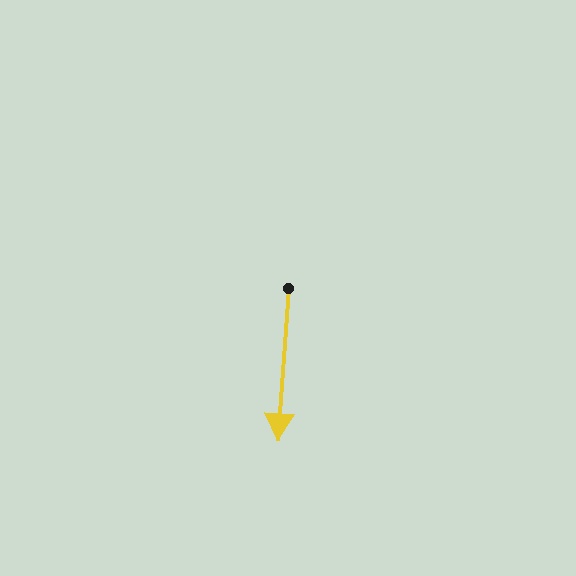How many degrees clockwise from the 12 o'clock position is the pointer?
Approximately 184 degrees.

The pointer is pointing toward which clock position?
Roughly 6 o'clock.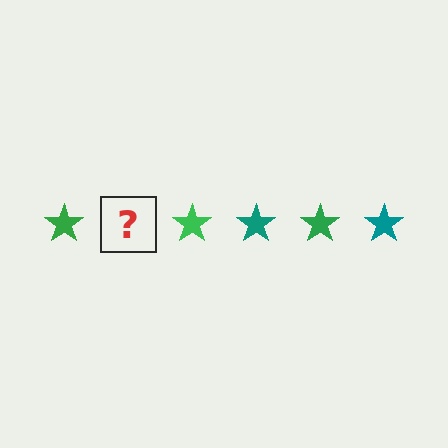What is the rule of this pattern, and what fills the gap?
The rule is that the pattern cycles through green, teal stars. The gap should be filled with a teal star.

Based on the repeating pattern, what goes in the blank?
The blank should be a teal star.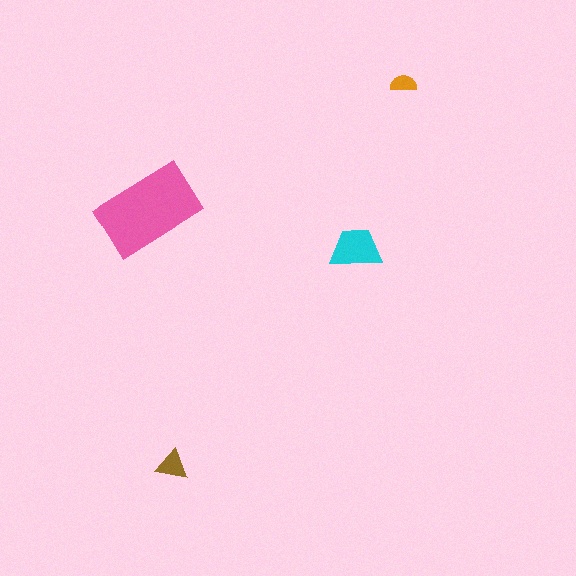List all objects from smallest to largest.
The orange semicircle, the brown triangle, the cyan trapezoid, the pink rectangle.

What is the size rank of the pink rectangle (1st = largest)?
1st.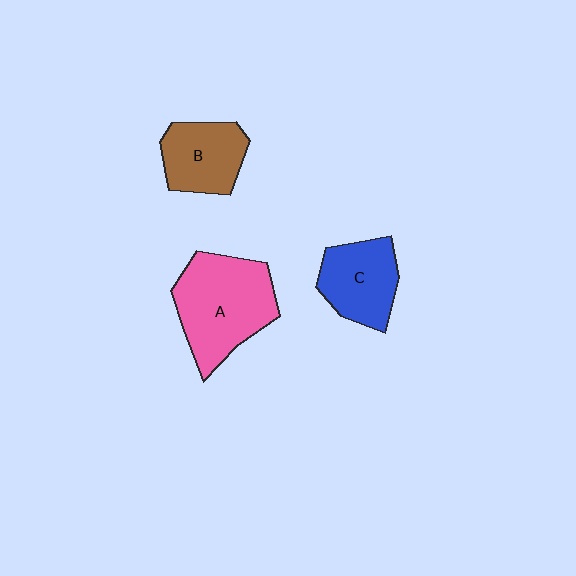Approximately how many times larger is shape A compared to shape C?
Approximately 1.5 times.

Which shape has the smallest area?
Shape B (brown).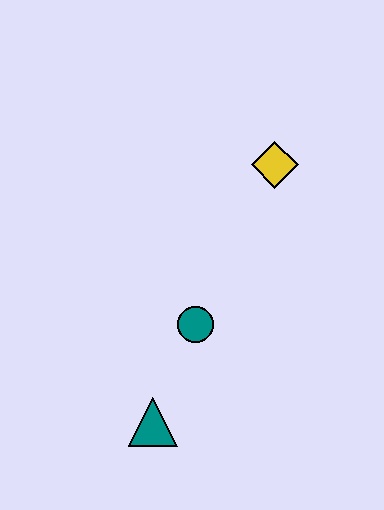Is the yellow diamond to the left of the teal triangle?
No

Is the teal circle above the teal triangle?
Yes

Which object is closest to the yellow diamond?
The teal circle is closest to the yellow diamond.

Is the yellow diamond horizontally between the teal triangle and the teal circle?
No